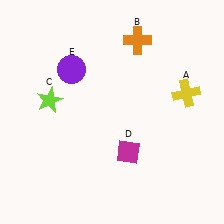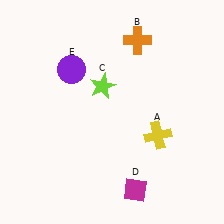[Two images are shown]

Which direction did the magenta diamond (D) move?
The magenta diamond (D) moved down.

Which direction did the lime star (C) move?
The lime star (C) moved right.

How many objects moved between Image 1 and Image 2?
3 objects moved between the two images.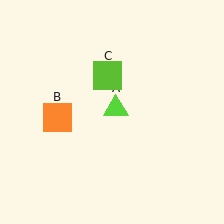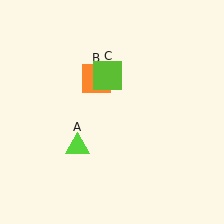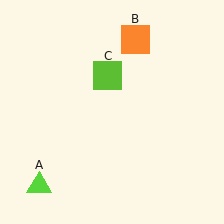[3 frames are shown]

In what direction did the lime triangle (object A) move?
The lime triangle (object A) moved down and to the left.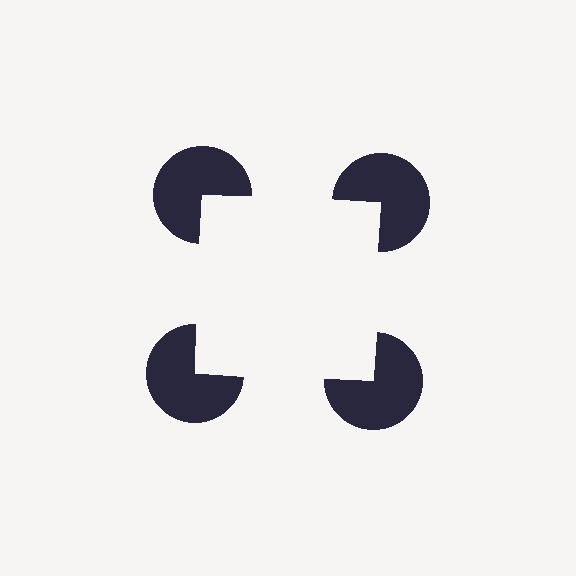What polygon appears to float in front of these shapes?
An illusory square — its edges are inferred from the aligned wedge cuts in the pac-man discs, not physically drawn.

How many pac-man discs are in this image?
There are 4 — one at each vertex of the illusory square.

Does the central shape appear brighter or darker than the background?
It typically appears slightly brighter than the background, even though no actual brightness change is drawn.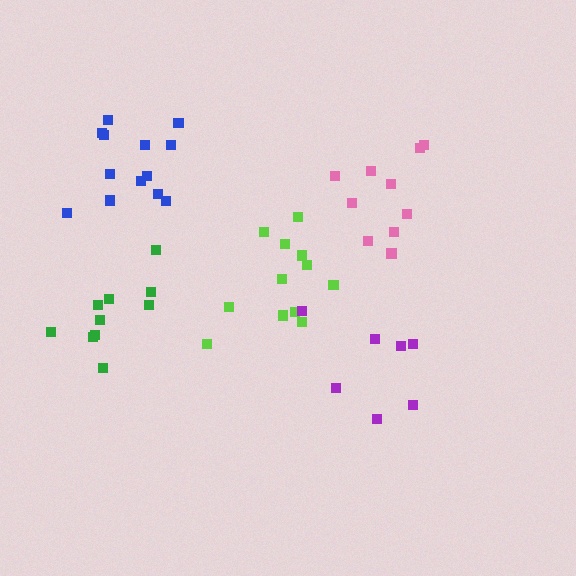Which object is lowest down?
The purple cluster is bottommost.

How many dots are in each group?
Group 1: 13 dots, Group 2: 12 dots, Group 3: 10 dots, Group 4: 7 dots, Group 5: 10 dots (52 total).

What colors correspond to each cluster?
The clusters are colored: blue, lime, pink, purple, green.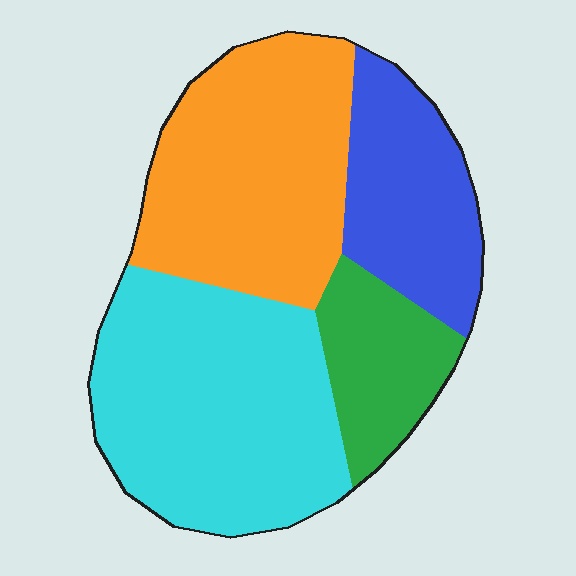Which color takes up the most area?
Cyan, at roughly 35%.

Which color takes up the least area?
Green, at roughly 15%.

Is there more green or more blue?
Blue.